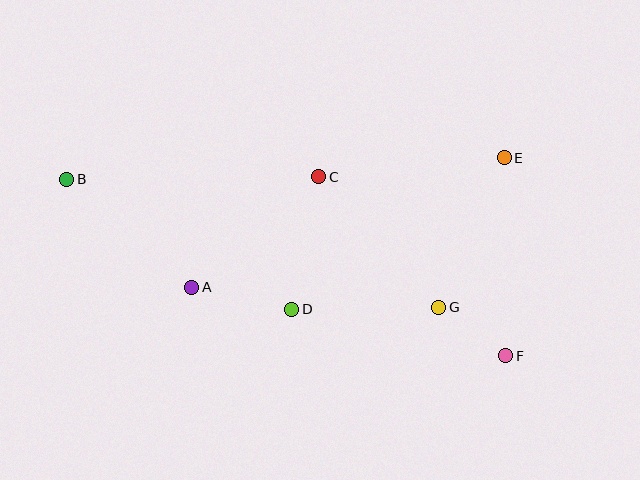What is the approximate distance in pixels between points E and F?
The distance between E and F is approximately 198 pixels.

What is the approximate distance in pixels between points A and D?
The distance between A and D is approximately 102 pixels.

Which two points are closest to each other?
Points F and G are closest to each other.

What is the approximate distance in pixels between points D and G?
The distance between D and G is approximately 147 pixels.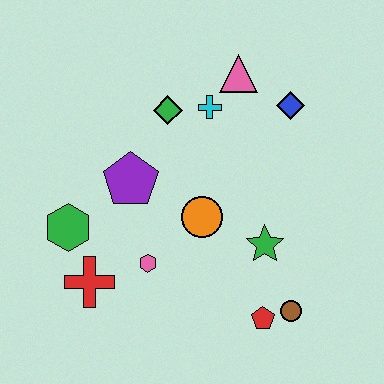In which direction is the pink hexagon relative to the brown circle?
The pink hexagon is to the left of the brown circle.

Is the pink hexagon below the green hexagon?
Yes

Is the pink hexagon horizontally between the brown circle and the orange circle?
No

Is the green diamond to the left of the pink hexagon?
No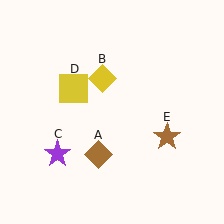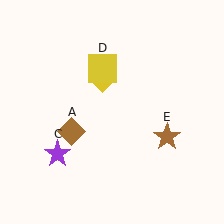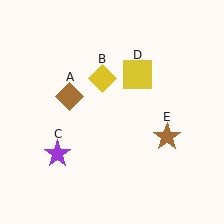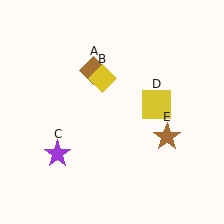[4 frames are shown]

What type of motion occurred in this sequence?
The brown diamond (object A), yellow square (object D) rotated clockwise around the center of the scene.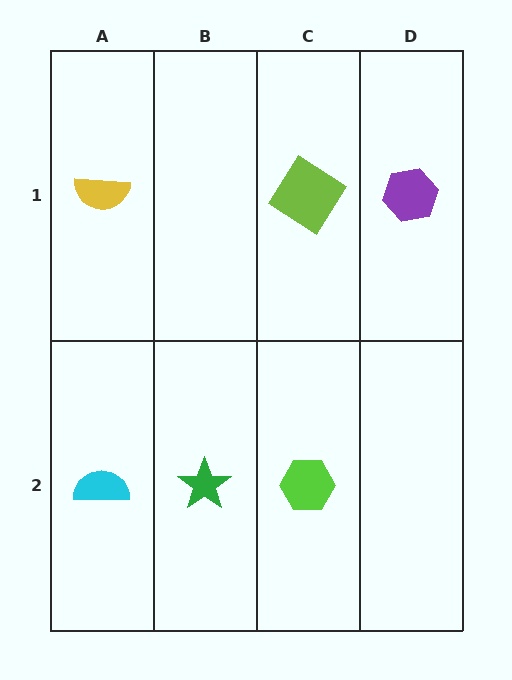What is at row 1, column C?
A lime diamond.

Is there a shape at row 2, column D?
No, that cell is empty.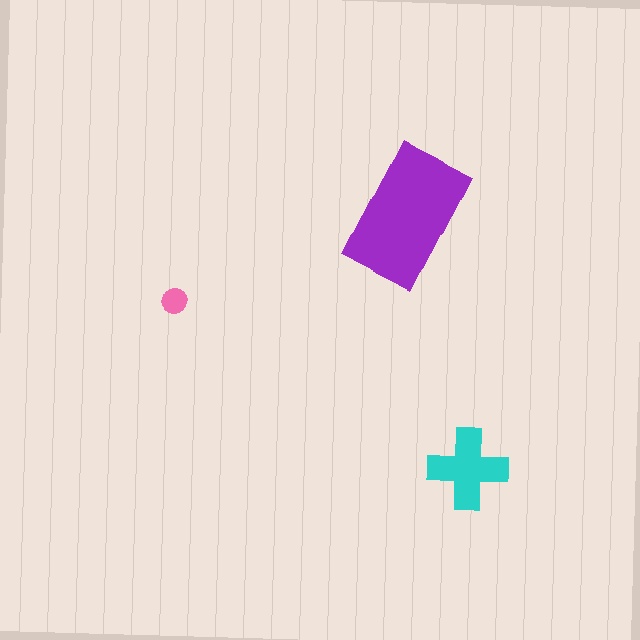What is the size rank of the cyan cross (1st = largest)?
2nd.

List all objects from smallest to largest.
The pink circle, the cyan cross, the purple rectangle.